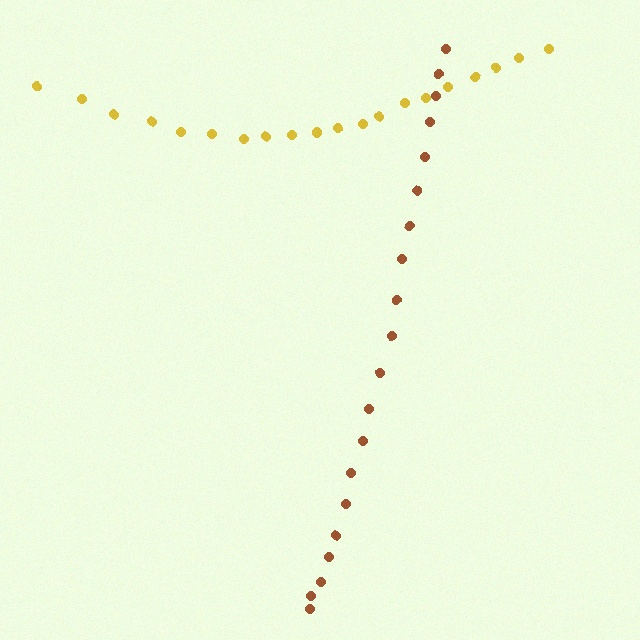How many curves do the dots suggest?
There are 2 distinct paths.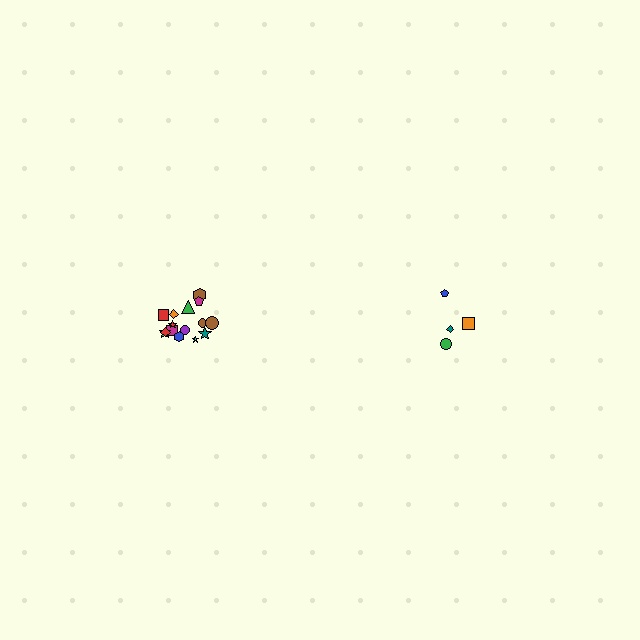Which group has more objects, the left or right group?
The left group.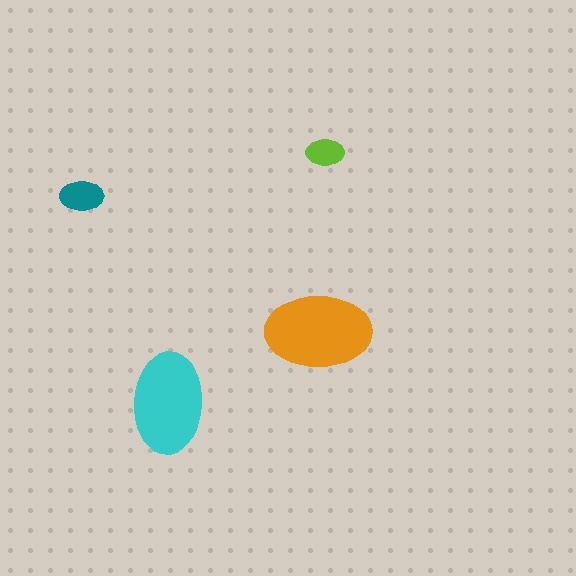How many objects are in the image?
There are 4 objects in the image.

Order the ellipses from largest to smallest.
the orange one, the cyan one, the teal one, the lime one.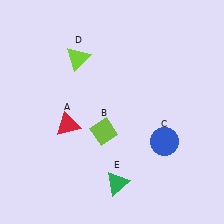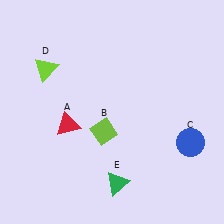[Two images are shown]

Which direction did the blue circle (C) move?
The blue circle (C) moved right.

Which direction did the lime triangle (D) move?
The lime triangle (D) moved left.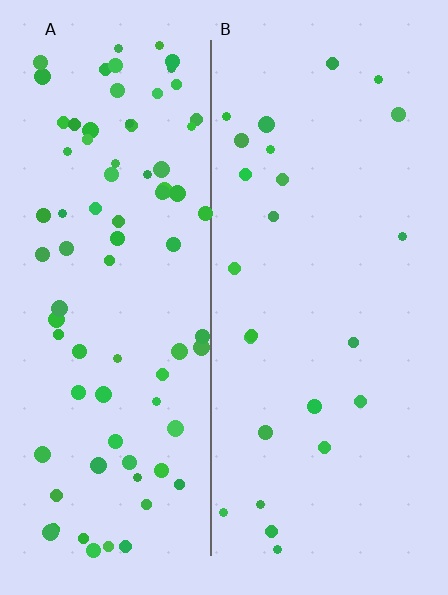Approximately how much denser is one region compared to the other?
Approximately 3.3× — region A over region B.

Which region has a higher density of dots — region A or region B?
A (the left).